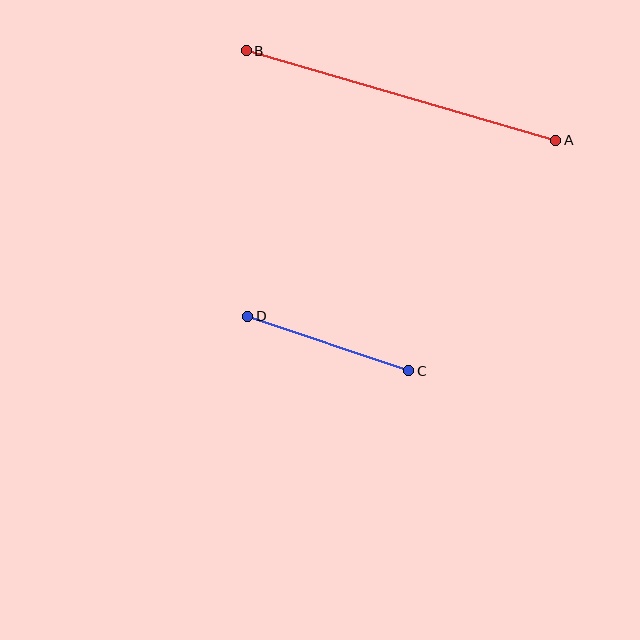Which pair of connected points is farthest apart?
Points A and B are farthest apart.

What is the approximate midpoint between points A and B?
The midpoint is at approximately (401, 95) pixels.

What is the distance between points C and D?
The distance is approximately 170 pixels.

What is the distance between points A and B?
The distance is approximately 322 pixels.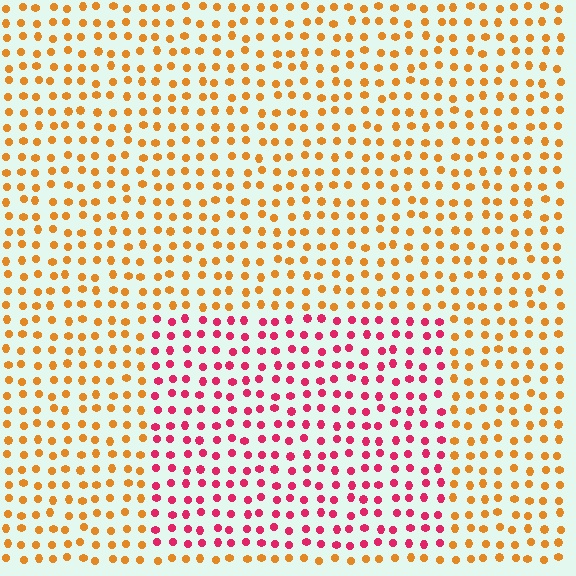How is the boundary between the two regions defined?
The boundary is defined purely by a slight shift in hue (about 53 degrees). Spacing, size, and orientation are identical on both sides.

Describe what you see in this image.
The image is filled with small orange elements in a uniform arrangement. A rectangle-shaped region is visible where the elements are tinted to a slightly different hue, forming a subtle color boundary.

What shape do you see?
I see a rectangle.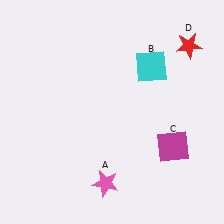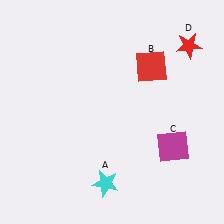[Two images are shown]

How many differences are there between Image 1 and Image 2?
There are 2 differences between the two images.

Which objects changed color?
A changed from pink to cyan. B changed from cyan to red.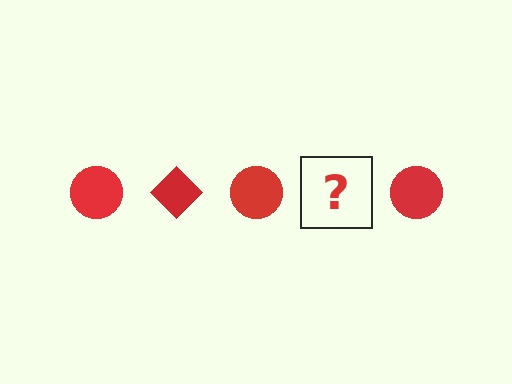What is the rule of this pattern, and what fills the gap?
The rule is that the pattern cycles through circle, diamond shapes in red. The gap should be filled with a red diamond.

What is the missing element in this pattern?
The missing element is a red diamond.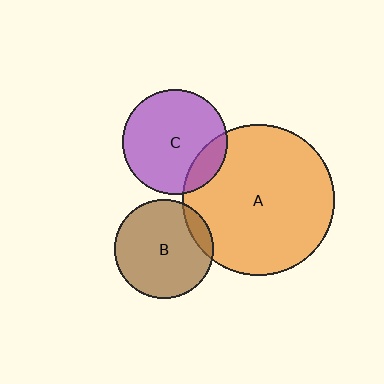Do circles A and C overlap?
Yes.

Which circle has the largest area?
Circle A (orange).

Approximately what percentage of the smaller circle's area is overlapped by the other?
Approximately 15%.